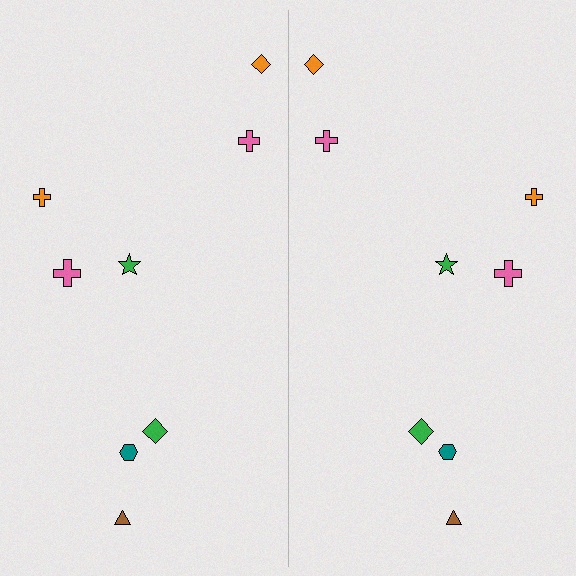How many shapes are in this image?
There are 16 shapes in this image.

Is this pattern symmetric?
Yes, this pattern has bilateral (reflection) symmetry.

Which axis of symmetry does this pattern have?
The pattern has a vertical axis of symmetry running through the center of the image.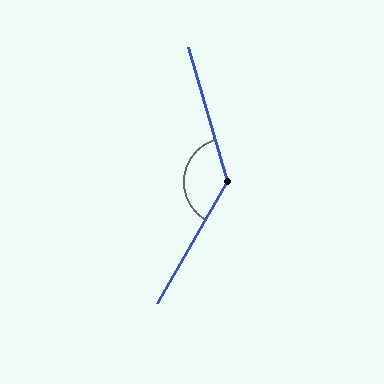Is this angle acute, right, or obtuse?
It is obtuse.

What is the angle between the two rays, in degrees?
Approximately 134 degrees.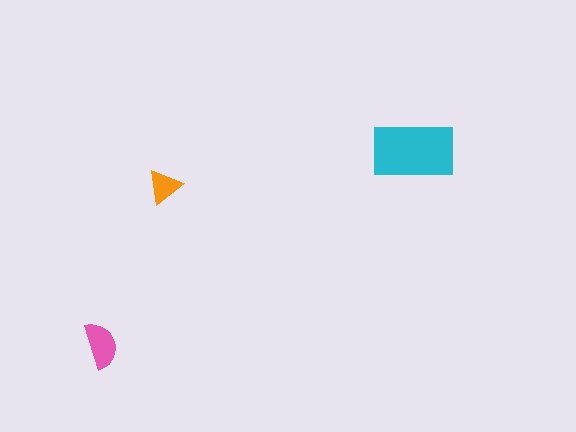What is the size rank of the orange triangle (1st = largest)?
3rd.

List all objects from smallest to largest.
The orange triangle, the pink semicircle, the cyan rectangle.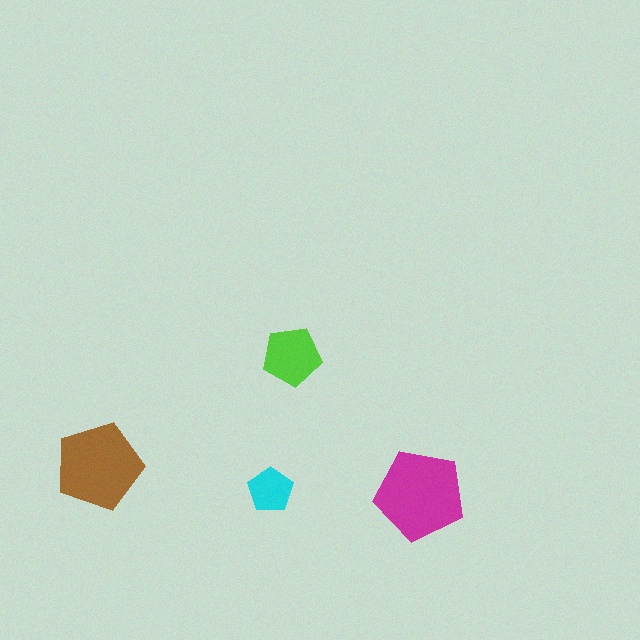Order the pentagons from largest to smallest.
the magenta one, the brown one, the lime one, the cyan one.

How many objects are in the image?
There are 4 objects in the image.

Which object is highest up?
The lime pentagon is topmost.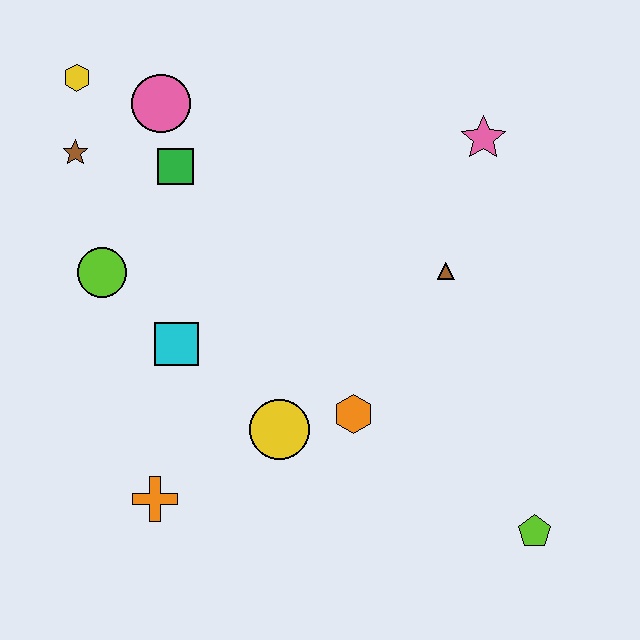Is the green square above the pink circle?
No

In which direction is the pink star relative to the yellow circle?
The pink star is above the yellow circle.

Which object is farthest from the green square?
The lime pentagon is farthest from the green square.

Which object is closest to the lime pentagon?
The orange hexagon is closest to the lime pentagon.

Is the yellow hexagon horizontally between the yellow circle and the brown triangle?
No